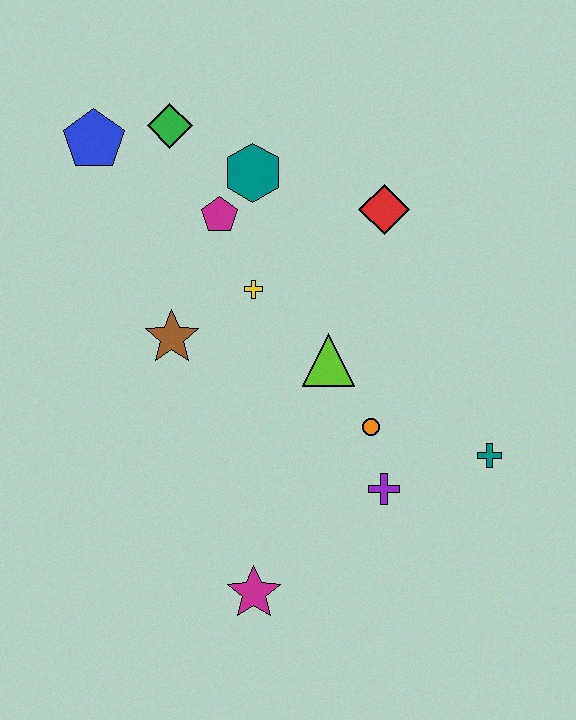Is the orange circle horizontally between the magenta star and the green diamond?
No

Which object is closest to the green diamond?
The blue pentagon is closest to the green diamond.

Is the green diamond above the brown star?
Yes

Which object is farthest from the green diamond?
The magenta star is farthest from the green diamond.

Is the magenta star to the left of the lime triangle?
Yes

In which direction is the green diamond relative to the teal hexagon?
The green diamond is to the left of the teal hexagon.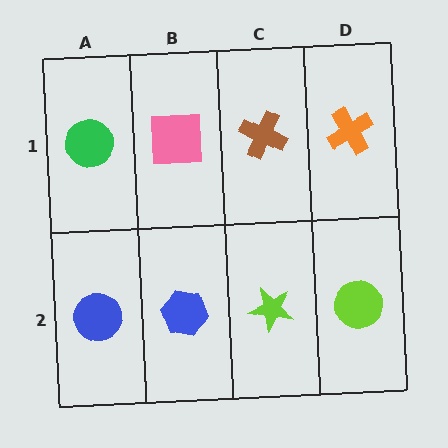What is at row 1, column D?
An orange cross.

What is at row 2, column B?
A blue hexagon.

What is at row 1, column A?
A green circle.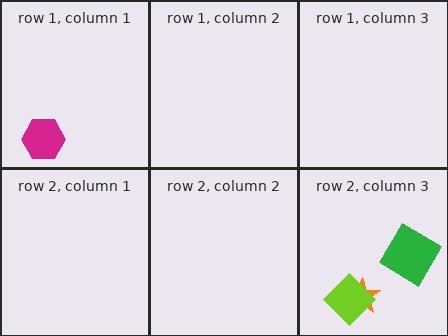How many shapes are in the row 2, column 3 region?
3.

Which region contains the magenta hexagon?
The row 1, column 1 region.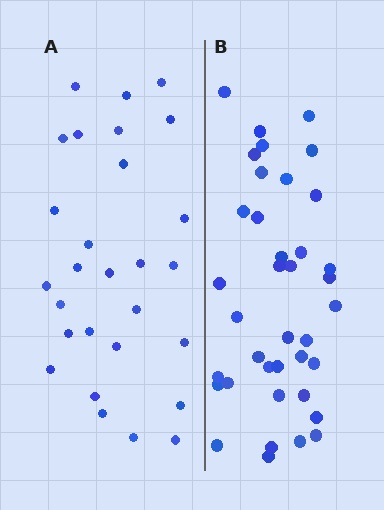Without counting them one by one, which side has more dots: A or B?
Region B (the right region) has more dots.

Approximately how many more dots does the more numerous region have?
Region B has roughly 10 or so more dots than region A.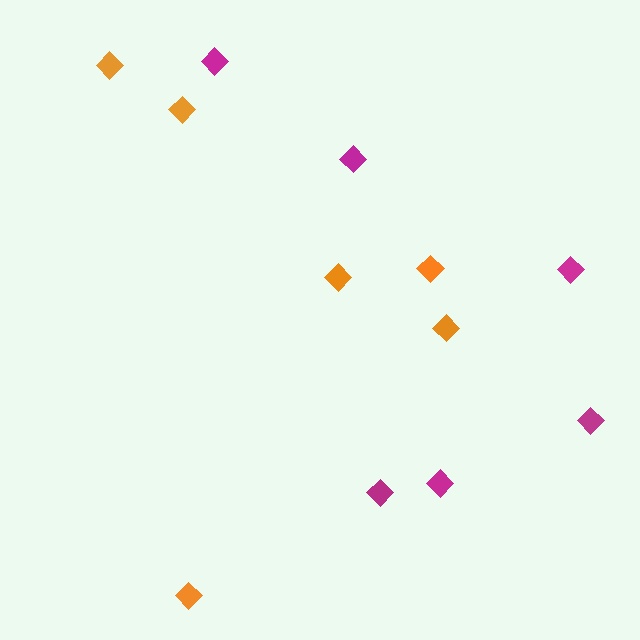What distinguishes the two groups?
There are 2 groups: one group of orange diamonds (6) and one group of magenta diamonds (6).